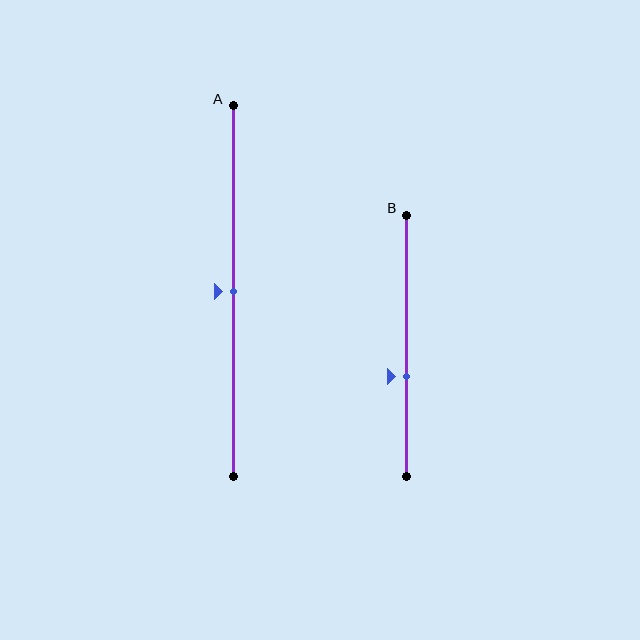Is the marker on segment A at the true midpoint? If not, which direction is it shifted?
Yes, the marker on segment A is at the true midpoint.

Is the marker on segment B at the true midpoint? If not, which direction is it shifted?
No, the marker on segment B is shifted downward by about 12% of the segment length.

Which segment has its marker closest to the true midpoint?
Segment A has its marker closest to the true midpoint.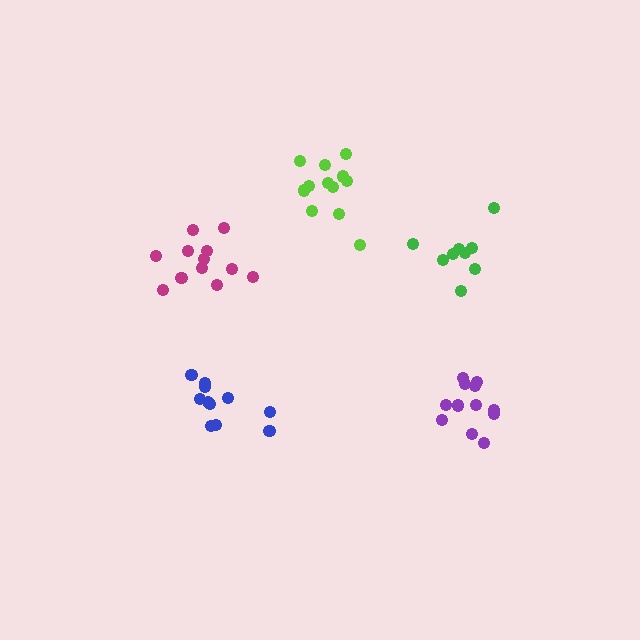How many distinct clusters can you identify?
There are 5 distinct clusters.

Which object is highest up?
The lime cluster is topmost.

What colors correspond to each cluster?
The clusters are colored: blue, lime, purple, green, magenta.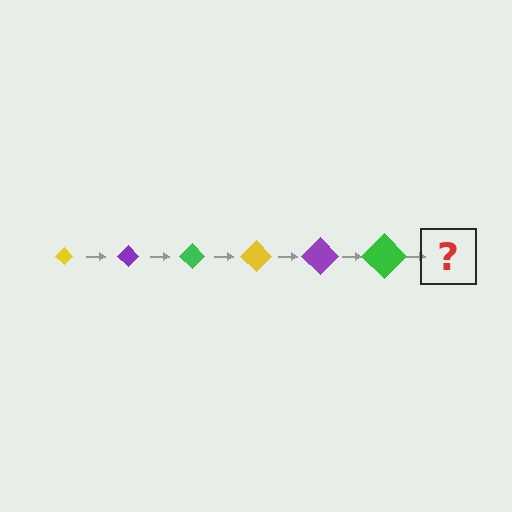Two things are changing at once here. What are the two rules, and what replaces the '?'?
The two rules are that the diamond grows larger each step and the color cycles through yellow, purple, and green. The '?' should be a yellow diamond, larger than the previous one.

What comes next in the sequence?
The next element should be a yellow diamond, larger than the previous one.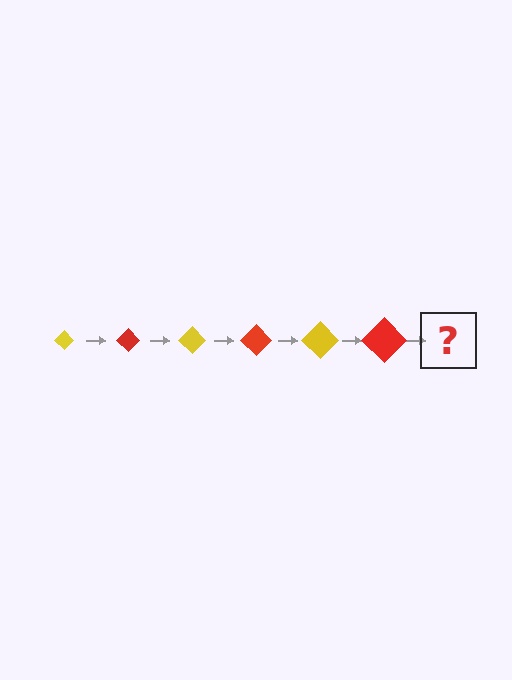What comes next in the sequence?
The next element should be a yellow diamond, larger than the previous one.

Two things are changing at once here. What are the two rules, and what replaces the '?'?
The two rules are that the diamond grows larger each step and the color cycles through yellow and red. The '?' should be a yellow diamond, larger than the previous one.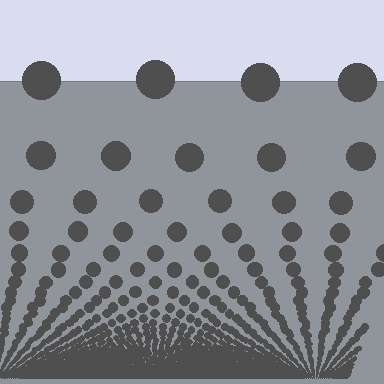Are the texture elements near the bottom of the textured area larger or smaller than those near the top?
Smaller. The gradient is inverted — elements near the bottom are smaller and denser.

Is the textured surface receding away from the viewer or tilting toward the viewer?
The surface appears to tilt toward the viewer. Texture elements get larger and sparser toward the top.